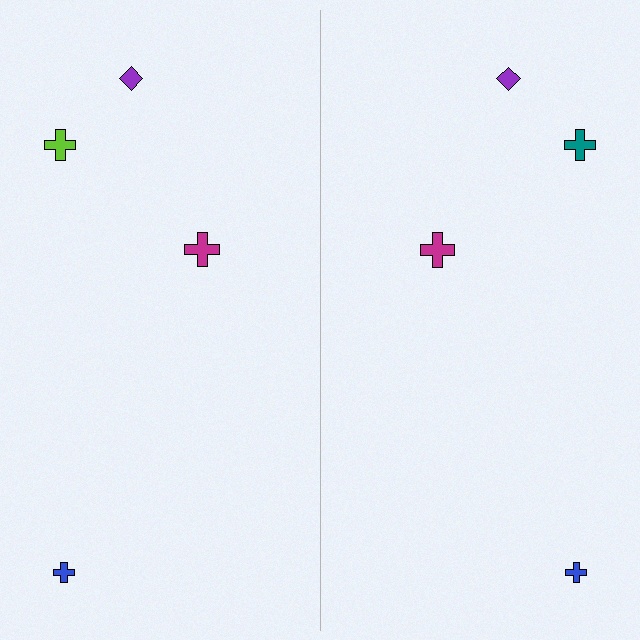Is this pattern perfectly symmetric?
No, the pattern is not perfectly symmetric. The teal cross on the right side breaks the symmetry — its mirror counterpart is lime.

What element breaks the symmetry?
The teal cross on the right side breaks the symmetry — its mirror counterpart is lime.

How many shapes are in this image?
There are 8 shapes in this image.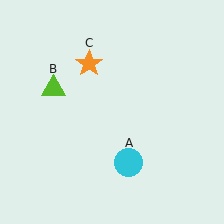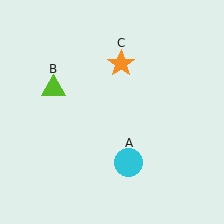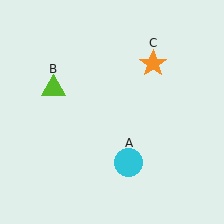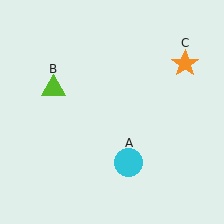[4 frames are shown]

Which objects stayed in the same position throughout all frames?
Cyan circle (object A) and lime triangle (object B) remained stationary.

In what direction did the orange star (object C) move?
The orange star (object C) moved right.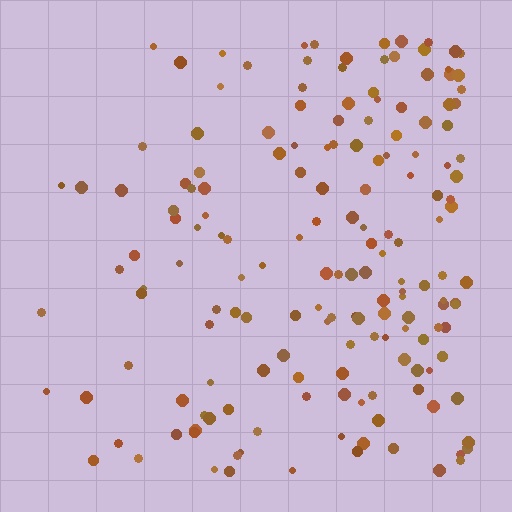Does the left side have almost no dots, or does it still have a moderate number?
Still a moderate number, just noticeably fewer than the right.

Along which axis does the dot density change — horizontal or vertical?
Horizontal.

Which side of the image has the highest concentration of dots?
The right.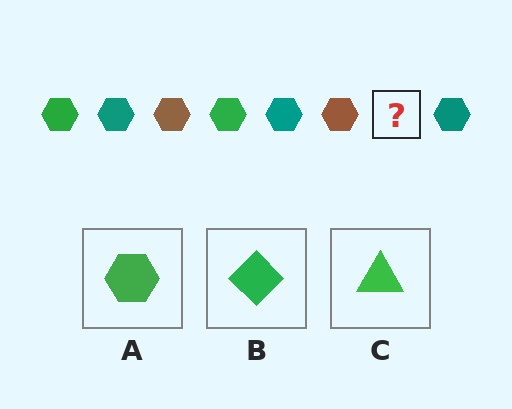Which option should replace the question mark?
Option A.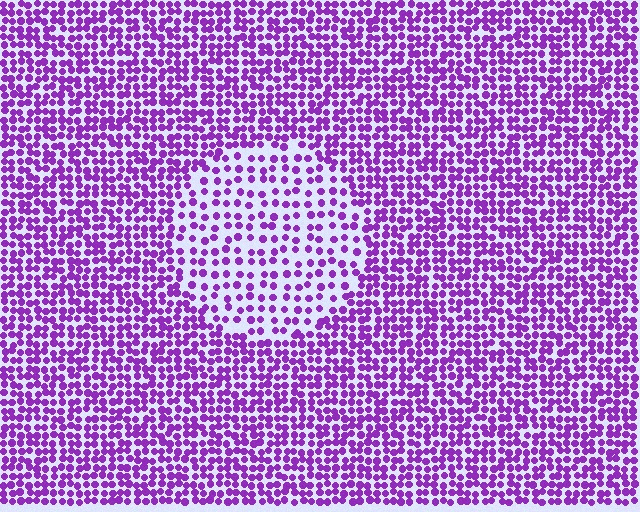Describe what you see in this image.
The image contains small purple elements arranged at two different densities. A circle-shaped region is visible where the elements are less densely packed than the surrounding area.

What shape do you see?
I see a circle.